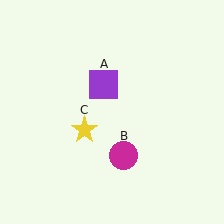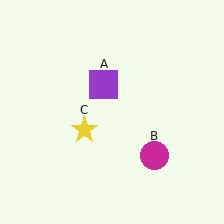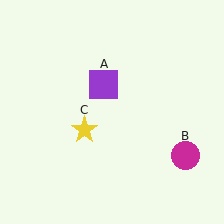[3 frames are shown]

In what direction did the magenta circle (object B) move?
The magenta circle (object B) moved right.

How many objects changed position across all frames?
1 object changed position: magenta circle (object B).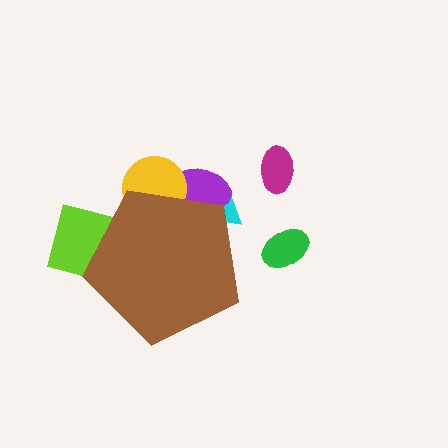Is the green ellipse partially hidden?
No, the green ellipse is fully visible.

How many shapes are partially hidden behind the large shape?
4 shapes are partially hidden.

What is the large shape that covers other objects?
A brown pentagon.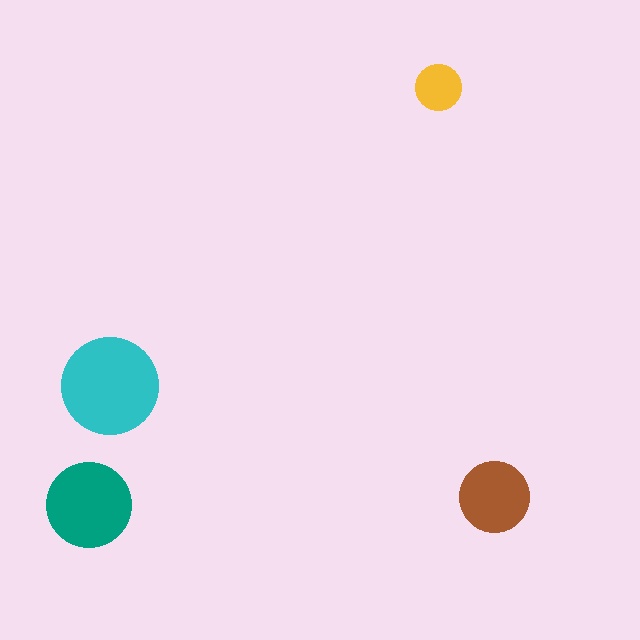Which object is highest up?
The yellow circle is topmost.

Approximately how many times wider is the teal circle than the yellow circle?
About 2 times wider.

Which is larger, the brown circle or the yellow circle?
The brown one.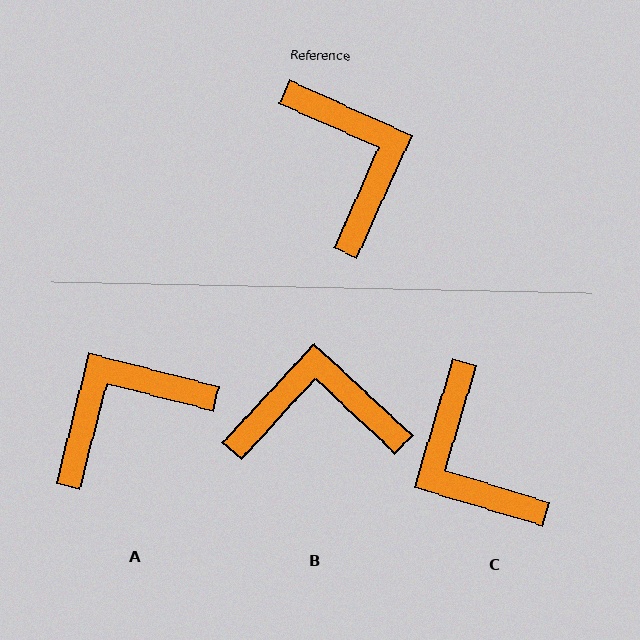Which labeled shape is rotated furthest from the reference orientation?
C, about 173 degrees away.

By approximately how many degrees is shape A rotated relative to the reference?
Approximately 100 degrees counter-clockwise.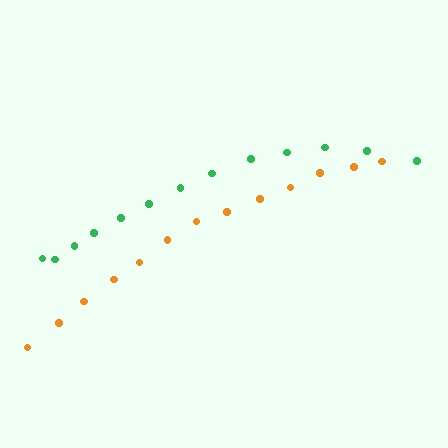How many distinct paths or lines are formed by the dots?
There are 2 distinct paths.